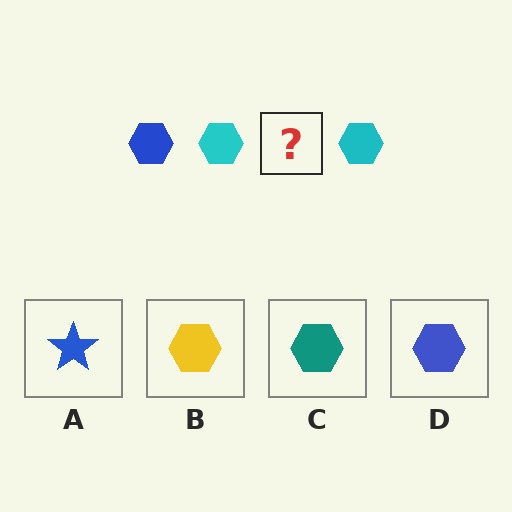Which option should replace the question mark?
Option D.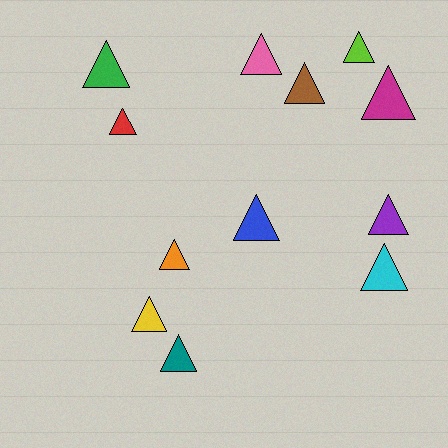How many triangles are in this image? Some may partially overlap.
There are 12 triangles.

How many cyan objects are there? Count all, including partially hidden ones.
There is 1 cyan object.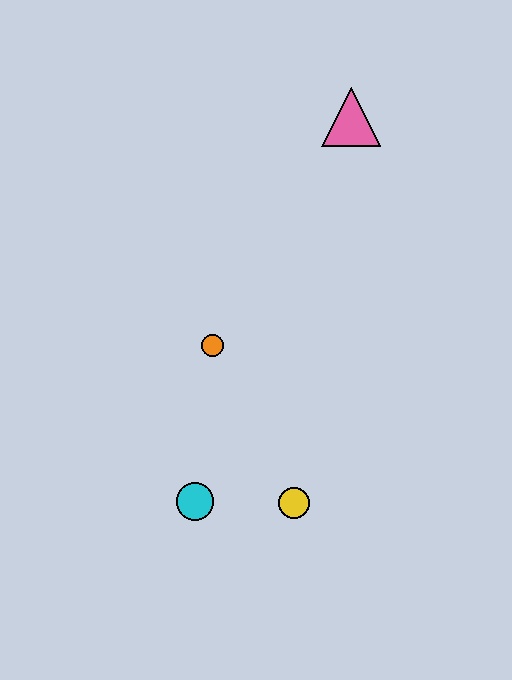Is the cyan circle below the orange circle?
Yes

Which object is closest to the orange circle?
The cyan circle is closest to the orange circle.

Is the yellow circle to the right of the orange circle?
Yes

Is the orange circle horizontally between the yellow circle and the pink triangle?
No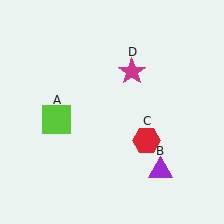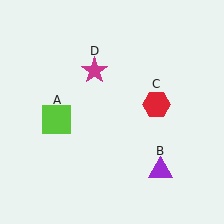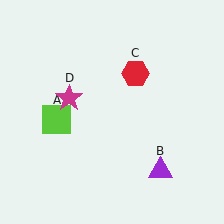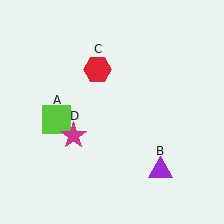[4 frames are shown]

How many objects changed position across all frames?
2 objects changed position: red hexagon (object C), magenta star (object D).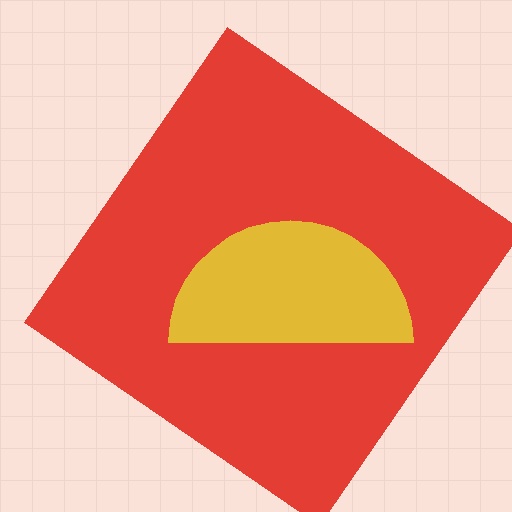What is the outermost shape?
The red diamond.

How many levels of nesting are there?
2.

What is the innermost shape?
The yellow semicircle.